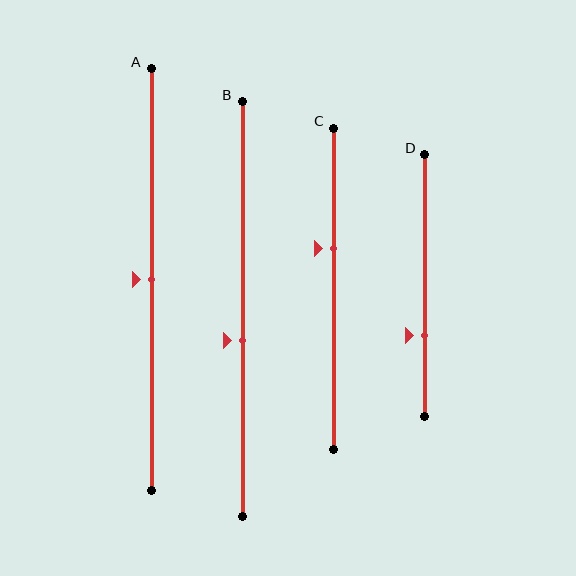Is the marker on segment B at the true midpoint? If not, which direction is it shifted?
No, the marker on segment B is shifted downward by about 8% of the segment length.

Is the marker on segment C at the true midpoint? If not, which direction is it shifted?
No, the marker on segment C is shifted upward by about 13% of the segment length.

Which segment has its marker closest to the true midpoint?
Segment A has its marker closest to the true midpoint.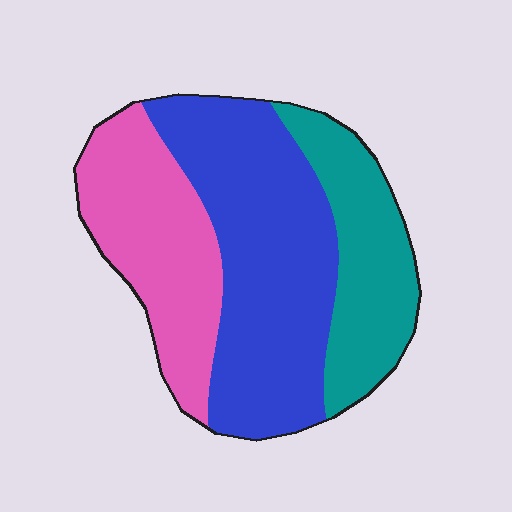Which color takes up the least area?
Teal, at roughly 25%.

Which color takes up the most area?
Blue, at roughly 45%.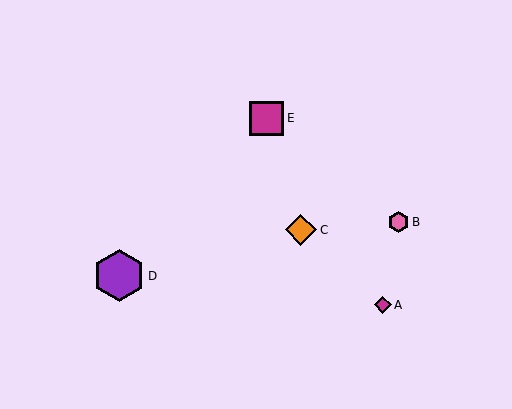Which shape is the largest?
The purple hexagon (labeled D) is the largest.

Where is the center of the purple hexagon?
The center of the purple hexagon is at (119, 276).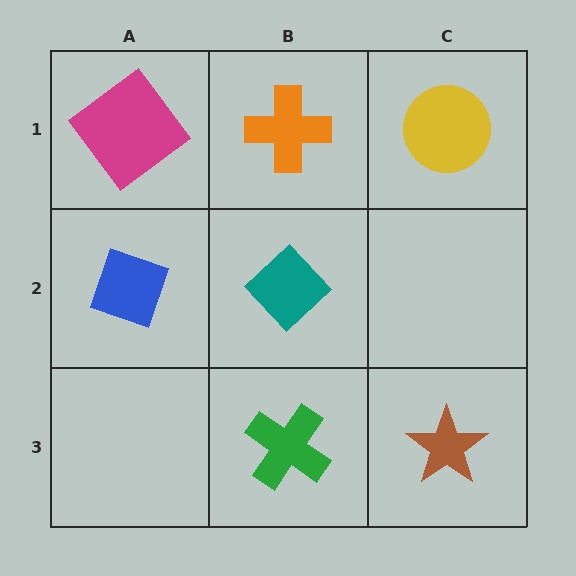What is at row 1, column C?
A yellow circle.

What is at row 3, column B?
A green cross.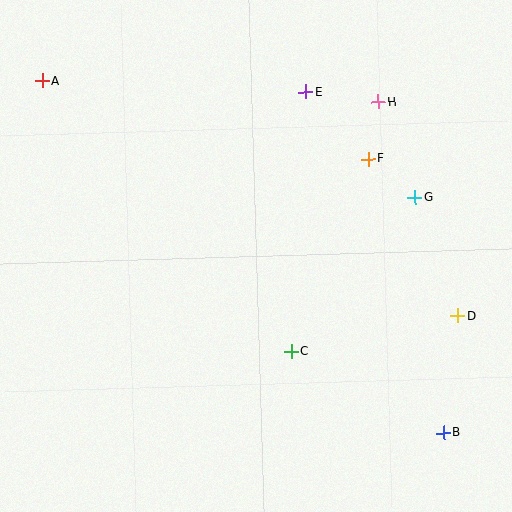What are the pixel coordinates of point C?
Point C is at (291, 351).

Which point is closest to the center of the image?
Point C at (291, 351) is closest to the center.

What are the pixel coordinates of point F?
Point F is at (368, 159).